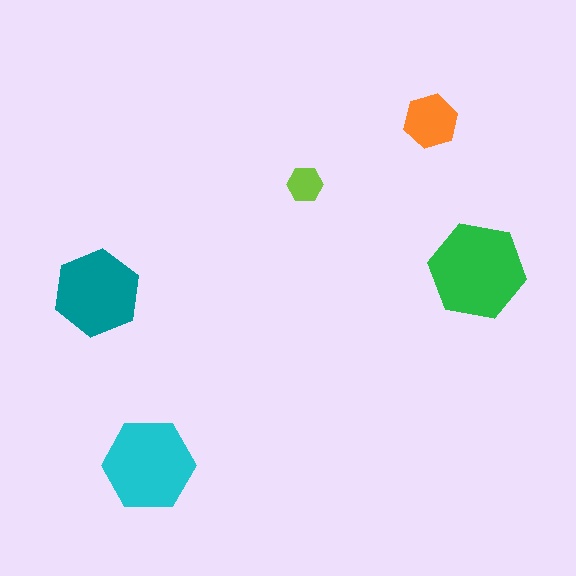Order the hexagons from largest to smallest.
the green one, the cyan one, the teal one, the orange one, the lime one.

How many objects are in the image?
There are 5 objects in the image.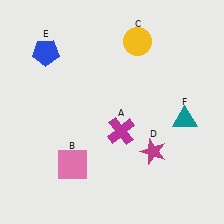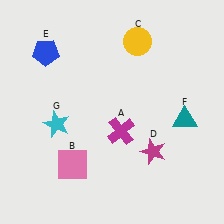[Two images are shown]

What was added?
A cyan star (G) was added in Image 2.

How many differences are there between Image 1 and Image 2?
There is 1 difference between the two images.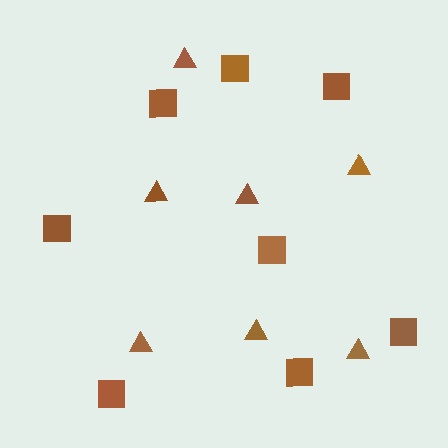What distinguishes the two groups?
There are 2 groups: one group of squares (8) and one group of triangles (7).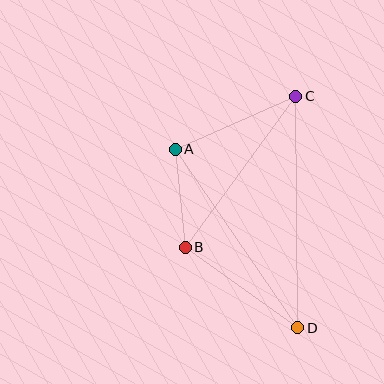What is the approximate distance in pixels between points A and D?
The distance between A and D is approximately 216 pixels.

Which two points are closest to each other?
Points A and B are closest to each other.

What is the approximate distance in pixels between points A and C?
The distance between A and C is approximately 132 pixels.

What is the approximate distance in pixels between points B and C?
The distance between B and C is approximately 187 pixels.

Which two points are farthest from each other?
Points C and D are farthest from each other.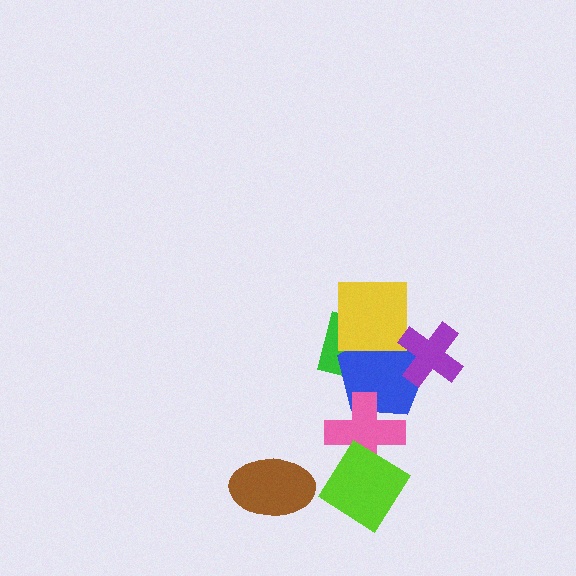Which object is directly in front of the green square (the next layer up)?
The blue pentagon is directly in front of the green square.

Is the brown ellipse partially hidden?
No, no other shape covers it.